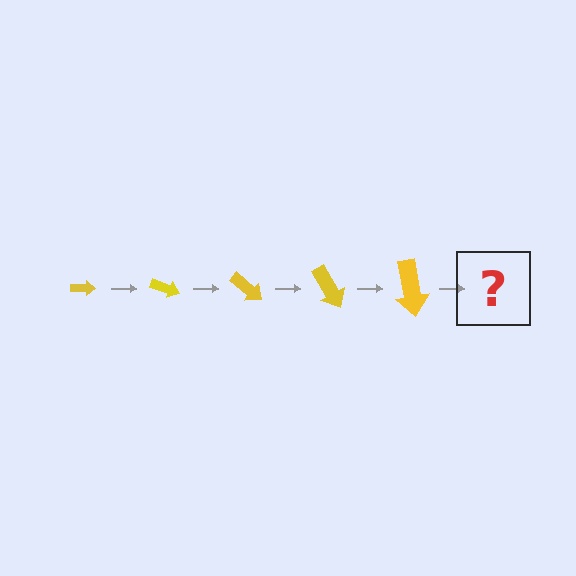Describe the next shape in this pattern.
It should be an arrow, larger than the previous one and rotated 100 degrees from the start.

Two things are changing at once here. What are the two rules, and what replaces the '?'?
The two rules are that the arrow grows larger each step and it rotates 20 degrees each step. The '?' should be an arrow, larger than the previous one and rotated 100 degrees from the start.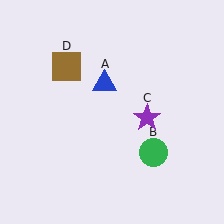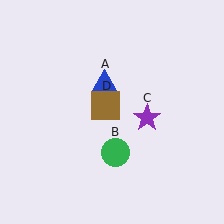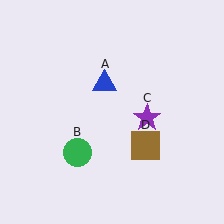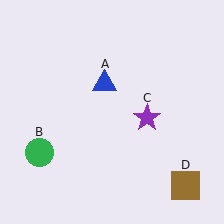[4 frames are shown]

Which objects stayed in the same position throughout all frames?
Blue triangle (object A) and purple star (object C) remained stationary.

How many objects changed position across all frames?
2 objects changed position: green circle (object B), brown square (object D).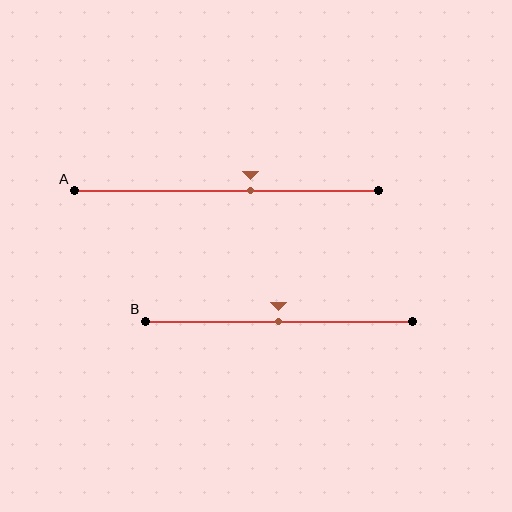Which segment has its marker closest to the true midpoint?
Segment B has its marker closest to the true midpoint.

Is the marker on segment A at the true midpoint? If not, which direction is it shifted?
No, the marker on segment A is shifted to the right by about 8% of the segment length.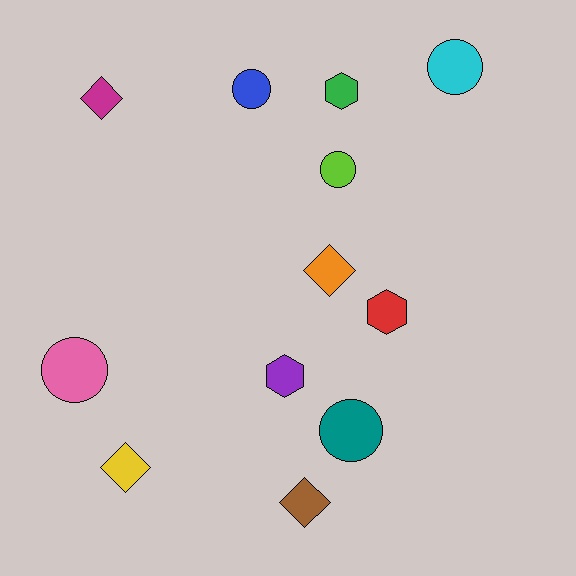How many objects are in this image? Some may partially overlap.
There are 12 objects.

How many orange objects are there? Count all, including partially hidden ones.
There is 1 orange object.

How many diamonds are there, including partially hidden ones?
There are 4 diamonds.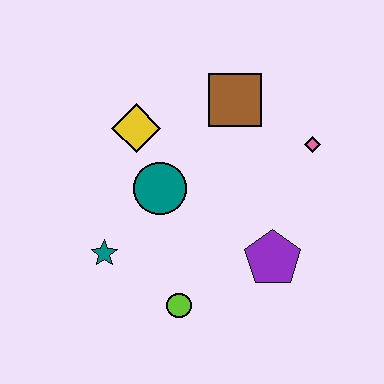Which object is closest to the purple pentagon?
The lime circle is closest to the purple pentagon.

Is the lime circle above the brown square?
No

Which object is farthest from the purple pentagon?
The yellow diamond is farthest from the purple pentagon.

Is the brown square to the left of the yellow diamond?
No